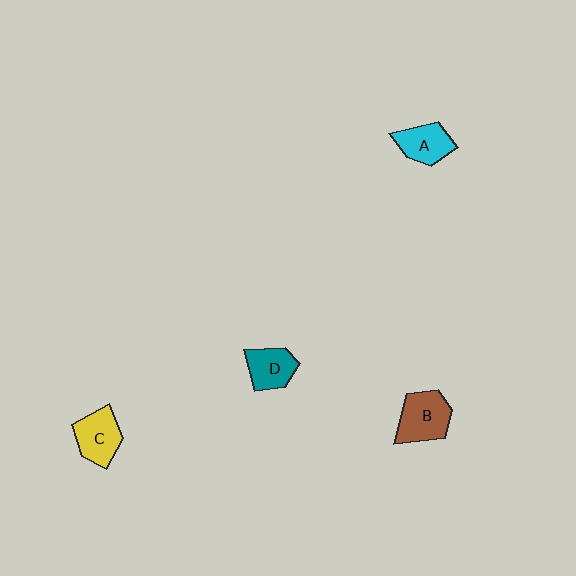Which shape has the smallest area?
Shape D (teal).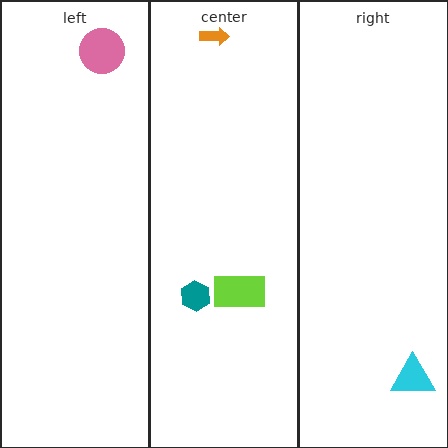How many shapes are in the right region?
1.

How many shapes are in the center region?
3.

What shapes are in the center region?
The lime rectangle, the teal hexagon, the orange arrow.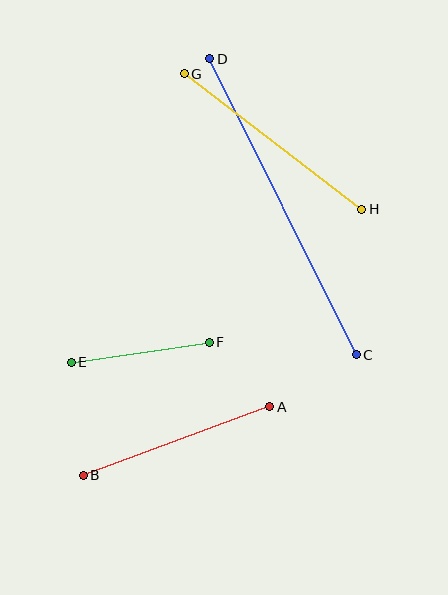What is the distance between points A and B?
The distance is approximately 198 pixels.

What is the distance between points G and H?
The distance is approximately 223 pixels.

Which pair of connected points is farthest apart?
Points C and D are farthest apart.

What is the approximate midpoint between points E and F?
The midpoint is at approximately (140, 352) pixels.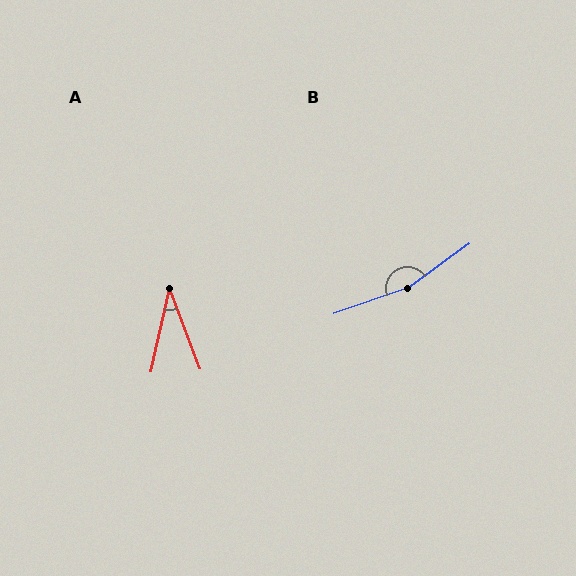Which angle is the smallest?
A, at approximately 33 degrees.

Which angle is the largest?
B, at approximately 164 degrees.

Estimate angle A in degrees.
Approximately 33 degrees.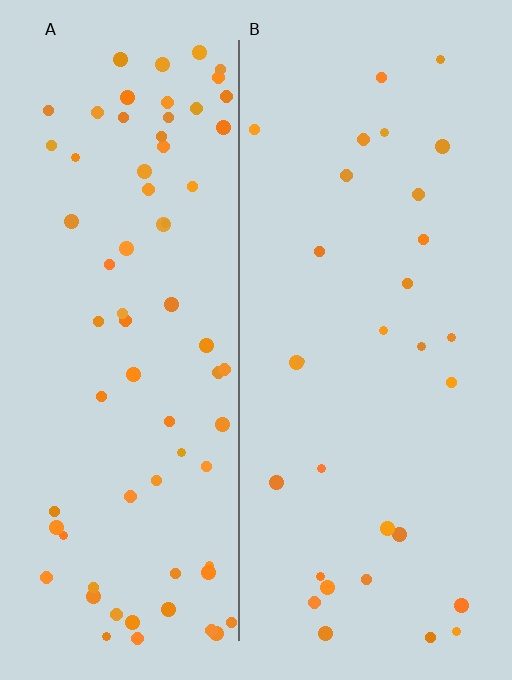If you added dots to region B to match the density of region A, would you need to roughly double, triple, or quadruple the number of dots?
Approximately double.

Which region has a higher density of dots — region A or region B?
A (the left).